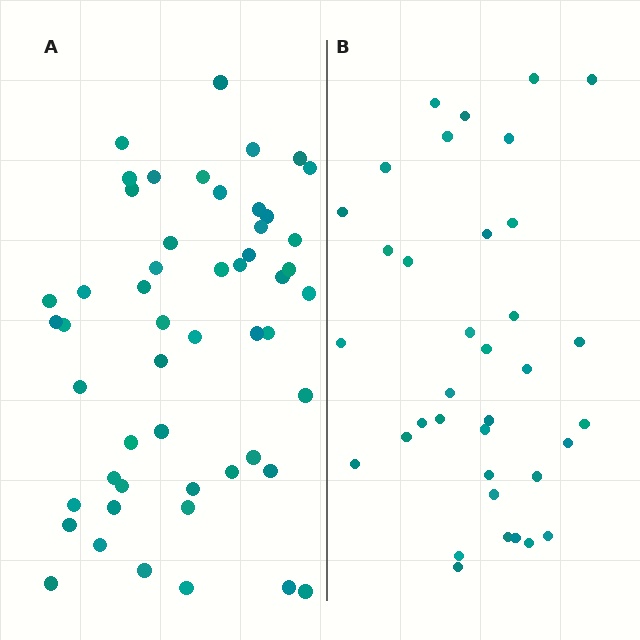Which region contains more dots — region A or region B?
Region A (the left region) has more dots.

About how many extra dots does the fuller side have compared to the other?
Region A has approximately 15 more dots than region B.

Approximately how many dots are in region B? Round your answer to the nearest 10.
About 40 dots. (The exact count is 36, which rounds to 40.)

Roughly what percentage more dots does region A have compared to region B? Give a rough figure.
About 45% more.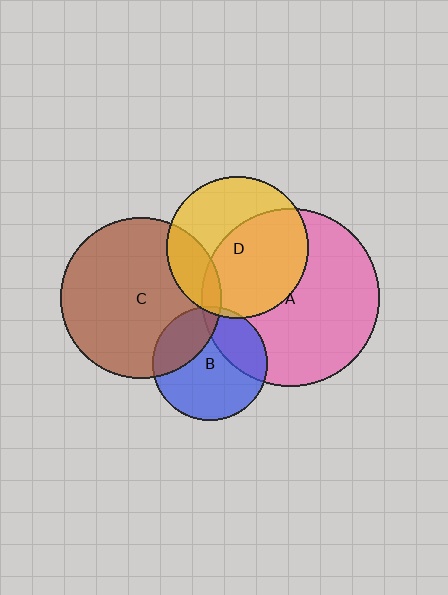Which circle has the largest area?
Circle A (pink).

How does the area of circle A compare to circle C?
Approximately 1.2 times.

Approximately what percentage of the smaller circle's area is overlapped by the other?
Approximately 55%.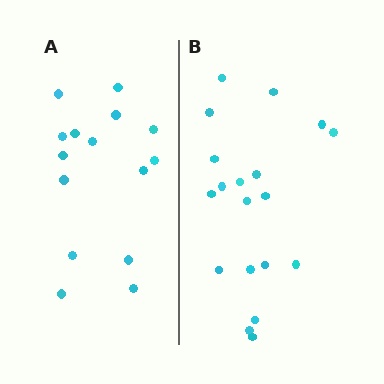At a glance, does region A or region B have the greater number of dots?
Region B (the right region) has more dots.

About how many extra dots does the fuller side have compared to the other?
Region B has about 4 more dots than region A.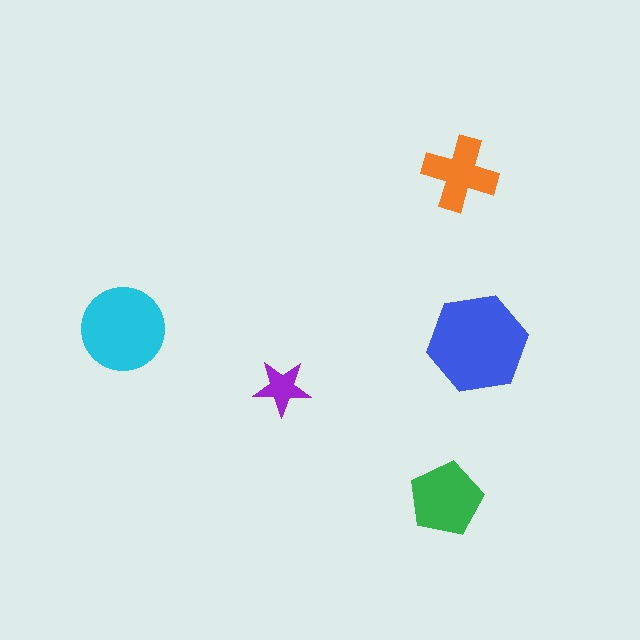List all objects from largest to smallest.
The blue hexagon, the cyan circle, the green pentagon, the orange cross, the purple star.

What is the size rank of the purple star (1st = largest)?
5th.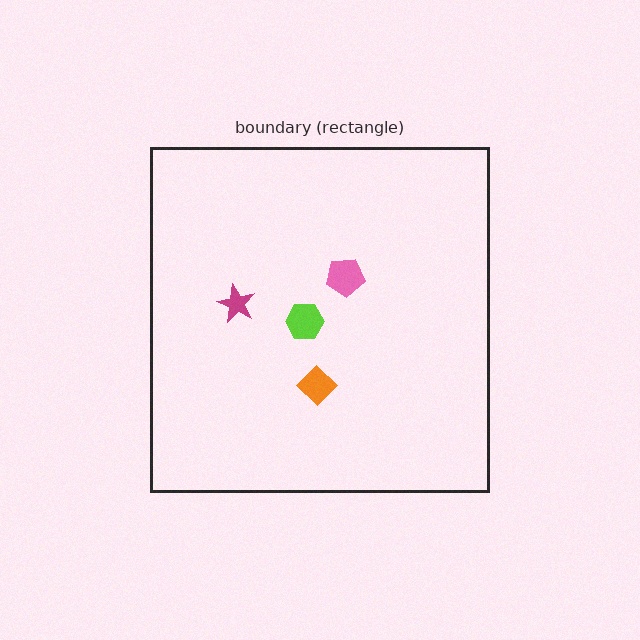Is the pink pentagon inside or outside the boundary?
Inside.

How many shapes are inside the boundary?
4 inside, 0 outside.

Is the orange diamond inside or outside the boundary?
Inside.